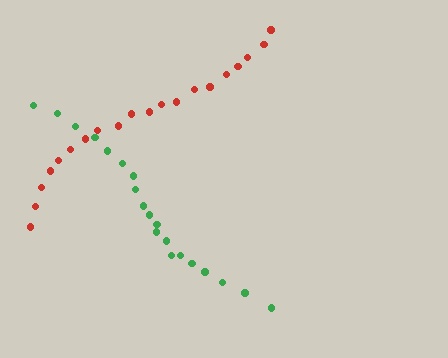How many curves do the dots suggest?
There are 2 distinct paths.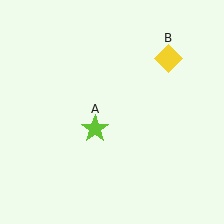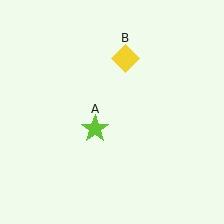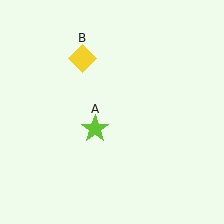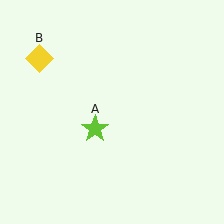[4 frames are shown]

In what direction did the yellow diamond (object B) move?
The yellow diamond (object B) moved left.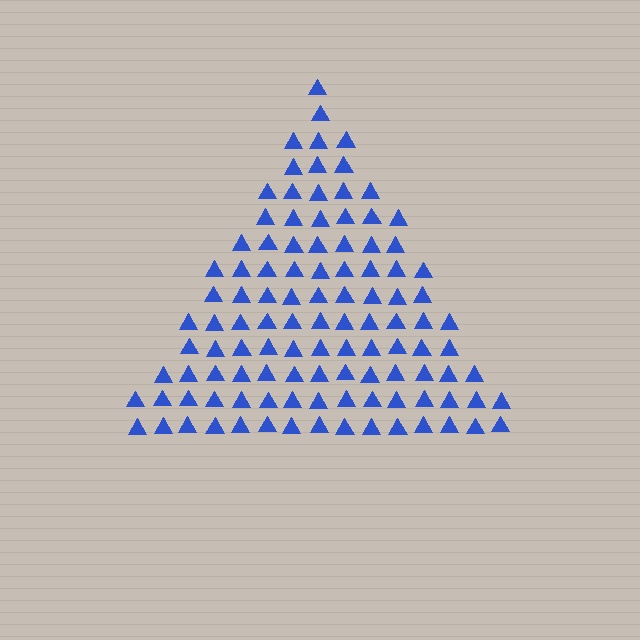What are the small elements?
The small elements are triangles.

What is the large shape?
The large shape is a triangle.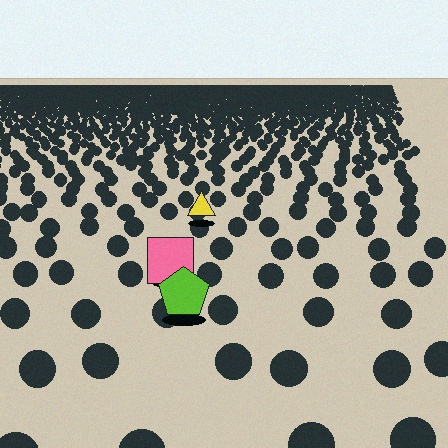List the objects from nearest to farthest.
From nearest to farthest: the lime pentagon, the pink square, the yellow triangle.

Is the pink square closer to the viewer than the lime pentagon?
No. The lime pentagon is closer — you can tell from the texture gradient: the ground texture is coarser near it.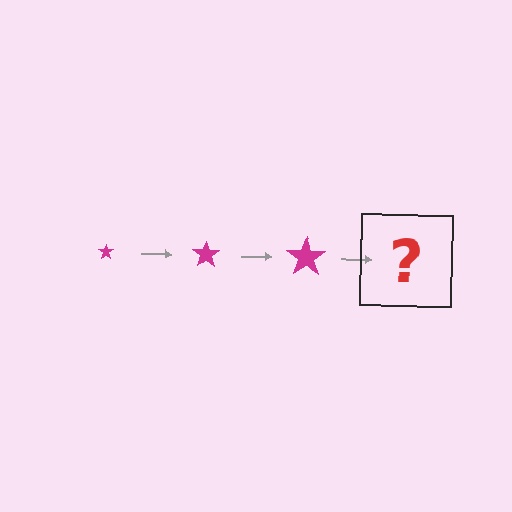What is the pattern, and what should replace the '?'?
The pattern is that the star gets progressively larger each step. The '?' should be a magenta star, larger than the previous one.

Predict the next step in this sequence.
The next step is a magenta star, larger than the previous one.